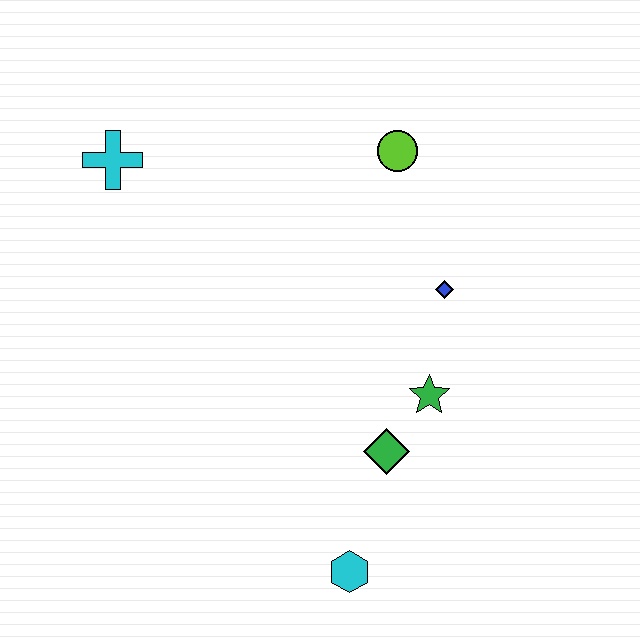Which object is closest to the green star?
The green diamond is closest to the green star.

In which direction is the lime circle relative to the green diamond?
The lime circle is above the green diamond.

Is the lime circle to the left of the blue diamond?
Yes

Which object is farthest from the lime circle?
The cyan hexagon is farthest from the lime circle.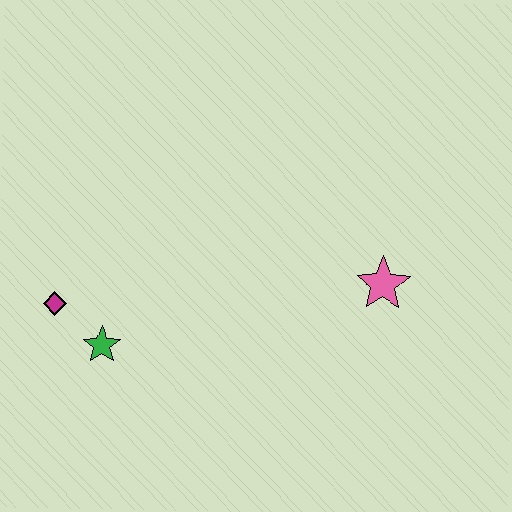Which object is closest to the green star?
The magenta diamond is closest to the green star.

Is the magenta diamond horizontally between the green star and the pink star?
No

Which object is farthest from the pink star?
The magenta diamond is farthest from the pink star.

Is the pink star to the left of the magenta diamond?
No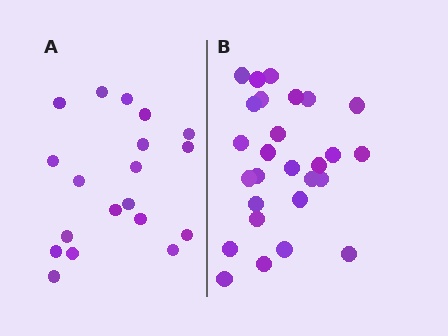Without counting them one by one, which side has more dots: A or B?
Region B (the right region) has more dots.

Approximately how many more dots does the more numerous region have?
Region B has roughly 8 or so more dots than region A.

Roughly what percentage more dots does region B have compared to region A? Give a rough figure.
About 40% more.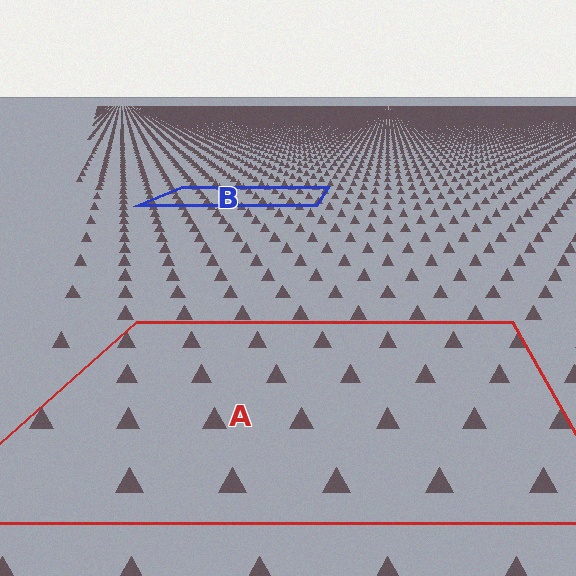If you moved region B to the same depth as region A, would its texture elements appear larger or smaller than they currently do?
They would appear larger. At a closer depth, the same texture elements are projected at a bigger on-screen size.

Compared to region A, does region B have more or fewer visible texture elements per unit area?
Region B has more texture elements per unit area — they are packed more densely because it is farther away.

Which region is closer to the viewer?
Region A is closer. The texture elements there are larger and more spread out.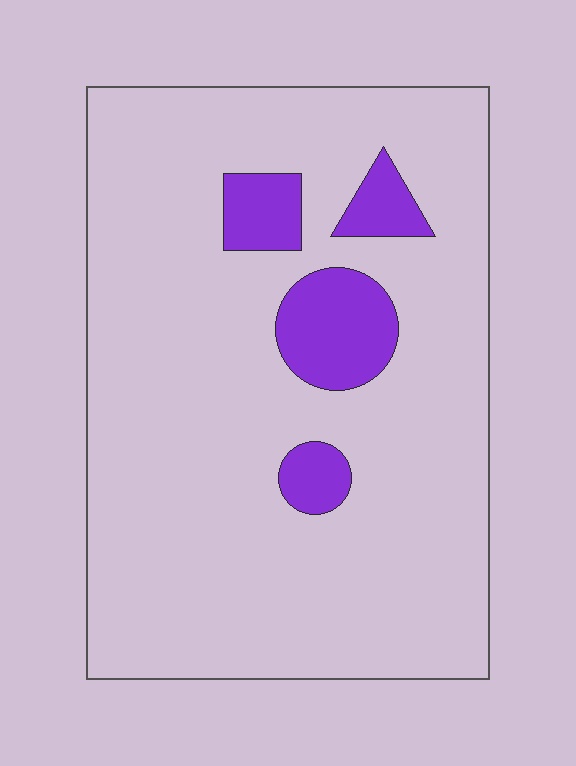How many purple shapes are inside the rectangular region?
4.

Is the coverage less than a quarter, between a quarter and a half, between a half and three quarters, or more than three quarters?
Less than a quarter.